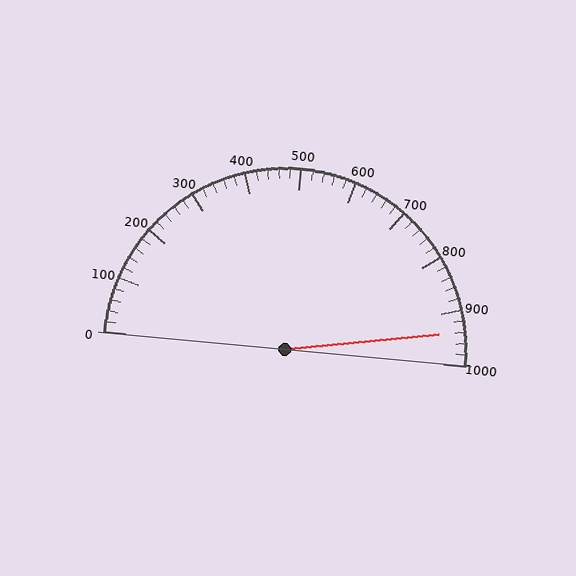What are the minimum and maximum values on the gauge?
The gauge ranges from 0 to 1000.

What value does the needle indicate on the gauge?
The needle indicates approximately 940.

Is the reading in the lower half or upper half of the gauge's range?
The reading is in the upper half of the range (0 to 1000).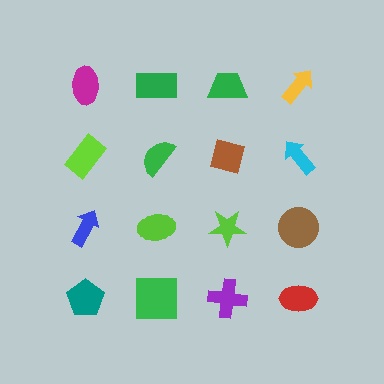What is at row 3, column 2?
A lime ellipse.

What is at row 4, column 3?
A purple cross.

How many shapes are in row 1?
4 shapes.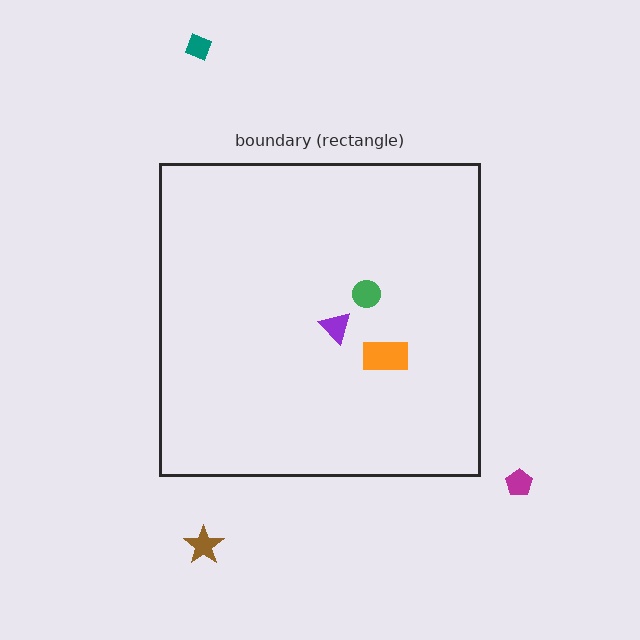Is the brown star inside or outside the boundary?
Outside.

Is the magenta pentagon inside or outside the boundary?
Outside.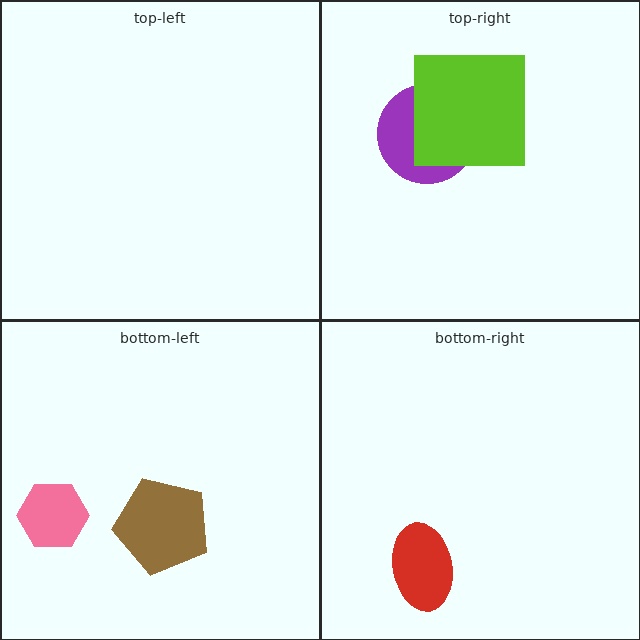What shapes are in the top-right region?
The purple circle, the lime square.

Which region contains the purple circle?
The top-right region.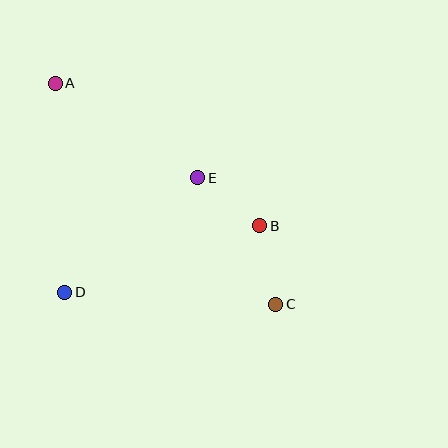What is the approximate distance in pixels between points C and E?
The distance between C and E is approximately 149 pixels.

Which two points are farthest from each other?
Points A and C are farthest from each other.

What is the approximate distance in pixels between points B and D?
The distance between B and D is approximately 206 pixels.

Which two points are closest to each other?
Points B and E are closest to each other.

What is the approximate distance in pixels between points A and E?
The distance between A and E is approximately 171 pixels.